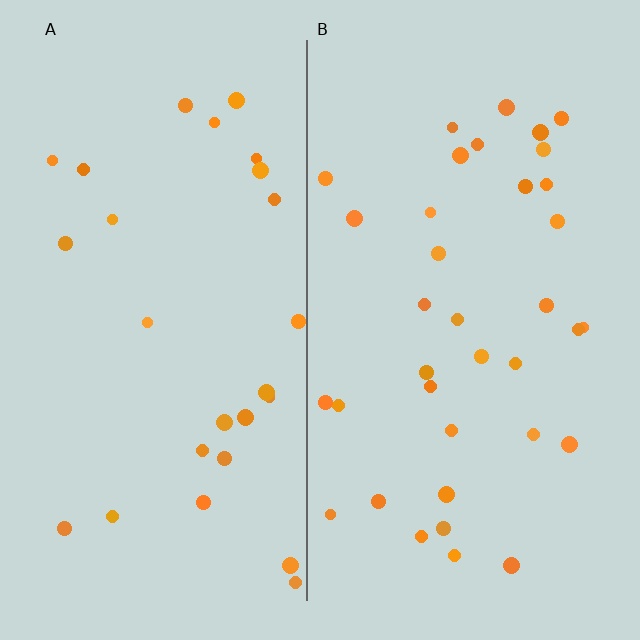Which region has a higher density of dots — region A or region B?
B (the right).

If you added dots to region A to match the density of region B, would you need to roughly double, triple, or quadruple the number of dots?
Approximately double.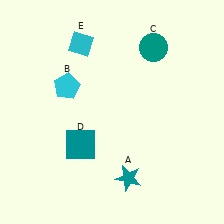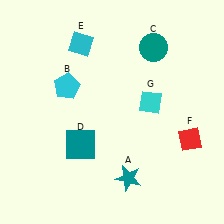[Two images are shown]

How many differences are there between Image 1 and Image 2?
There are 2 differences between the two images.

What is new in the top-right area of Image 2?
A cyan diamond (G) was added in the top-right area of Image 2.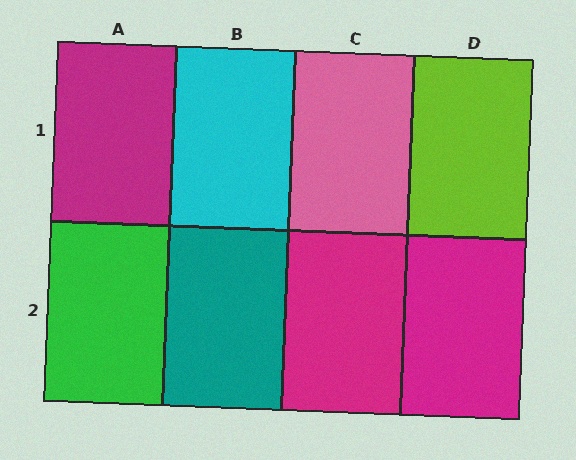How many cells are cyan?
1 cell is cyan.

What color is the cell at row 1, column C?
Pink.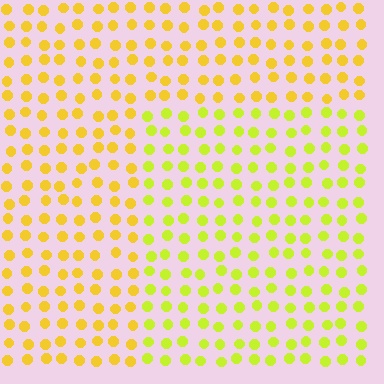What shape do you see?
I see a rectangle.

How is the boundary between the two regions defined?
The boundary is defined purely by a slight shift in hue (about 27 degrees). Spacing, size, and orientation are identical on both sides.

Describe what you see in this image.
The image is filled with small yellow elements in a uniform arrangement. A rectangle-shaped region is visible where the elements are tinted to a slightly different hue, forming a subtle color boundary.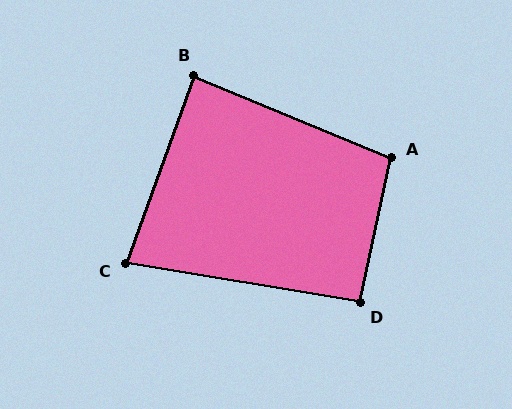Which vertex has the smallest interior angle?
C, at approximately 80 degrees.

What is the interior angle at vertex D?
Approximately 92 degrees (approximately right).